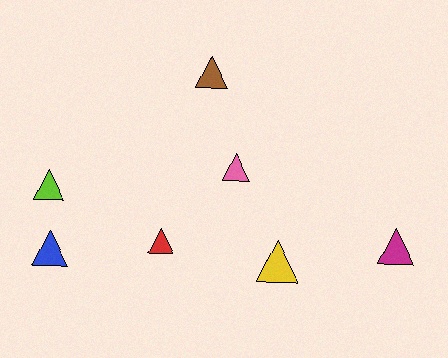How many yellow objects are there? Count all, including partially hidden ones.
There is 1 yellow object.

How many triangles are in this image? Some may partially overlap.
There are 7 triangles.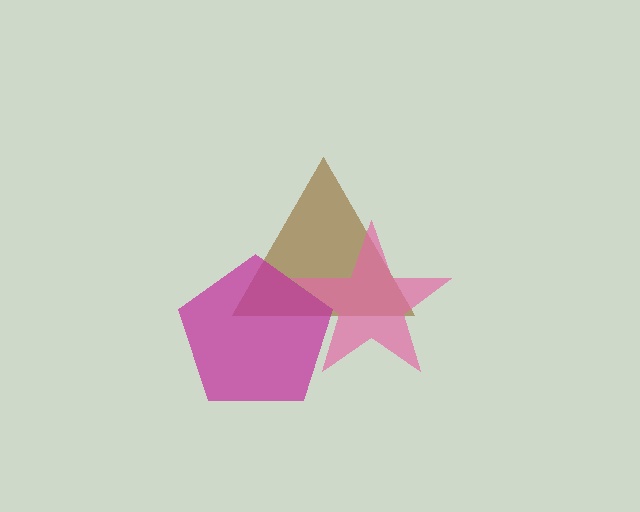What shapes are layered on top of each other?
The layered shapes are: a brown triangle, a pink star, a magenta pentagon.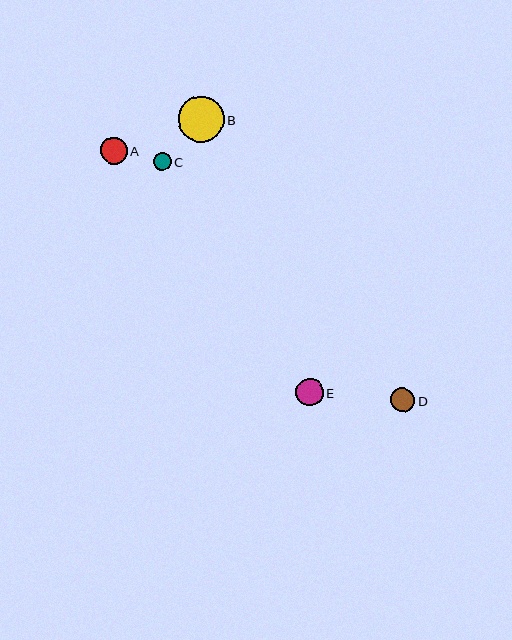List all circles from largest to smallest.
From largest to smallest: B, E, A, D, C.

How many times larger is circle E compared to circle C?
Circle E is approximately 1.5 times the size of circle C.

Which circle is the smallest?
Circle C is the smallest with a size of approximately 18 pixels.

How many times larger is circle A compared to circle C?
Circle A is approximately 1.5 times the size of circle C.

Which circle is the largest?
Circle B is the largest with a size of approximately 46 pixels.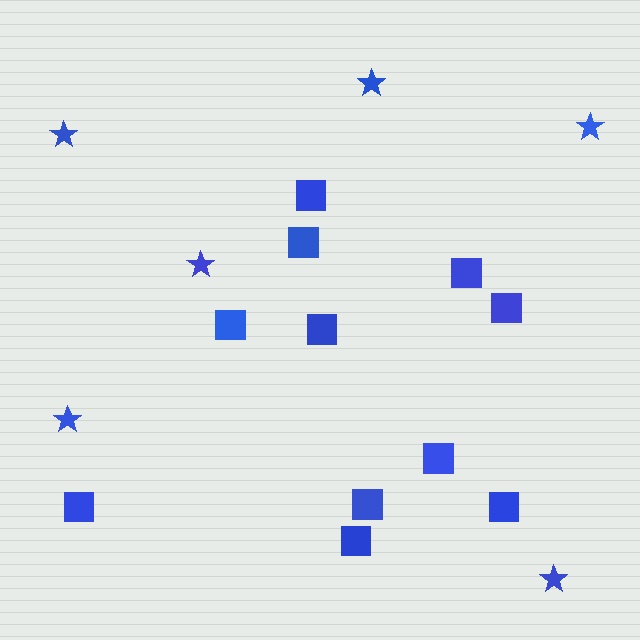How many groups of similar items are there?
There are 2 groups: one group of stars (6) and one group of squares (11).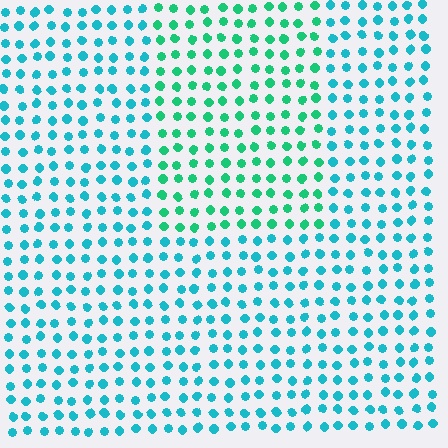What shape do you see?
I see a rectangle.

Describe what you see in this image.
The image is filled with small cyan elements in a uniform arrangement. A rectangle-shaped region is visible where the elements are tinted to a slightly different hue, forming a subtle color boundary.